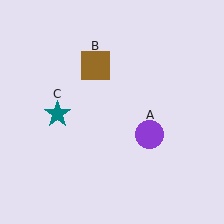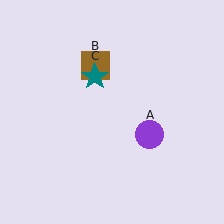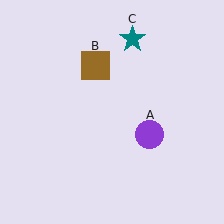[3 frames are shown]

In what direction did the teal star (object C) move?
The teal star (object C) moved up and to the right.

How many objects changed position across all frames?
1 object changed position: teal star (object C).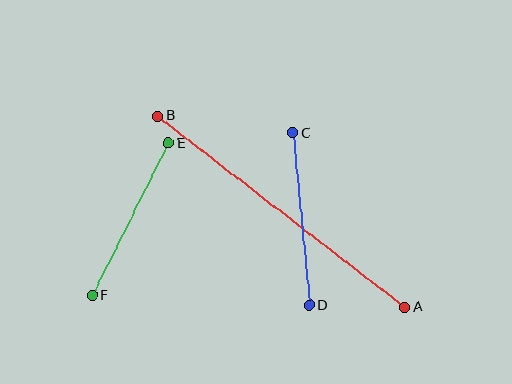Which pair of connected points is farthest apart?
Points A and B are farthest apart.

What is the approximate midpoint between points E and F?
The midpoint is at approximately (130, 219) pixels.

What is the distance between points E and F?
The distance is approximately 170 pixels.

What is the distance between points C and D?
The distance is approximately 173 pixels.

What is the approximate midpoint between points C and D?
The midpoint is at approximately (301, 219) pixels.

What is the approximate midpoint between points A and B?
The midpoint is at approximately (281, 211) pixels.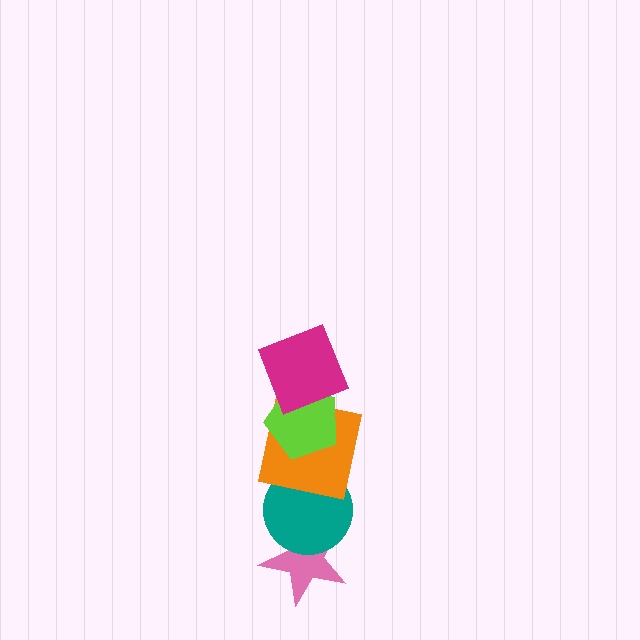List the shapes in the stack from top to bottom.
From top to bottom: the magenta square, the lime pentagon, the orange square, the teal circle, the pink star.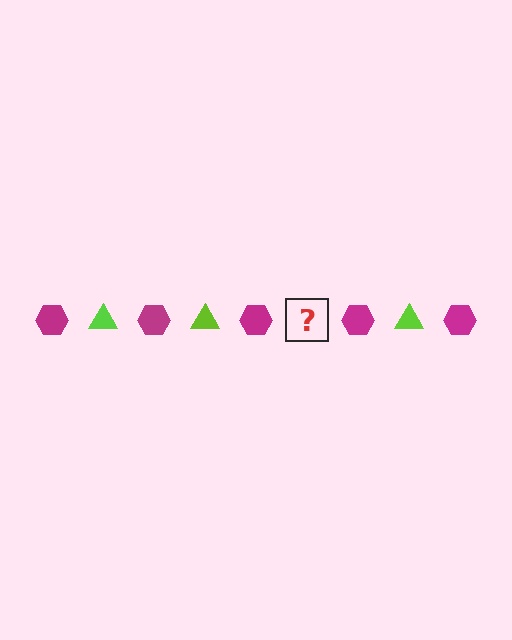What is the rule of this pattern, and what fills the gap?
The rule is that the pattern alternates between magenta hexagon and lime triangle. The gap should be filled with a lime triangle.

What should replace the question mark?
The question mark should be replaced with a lime triangle.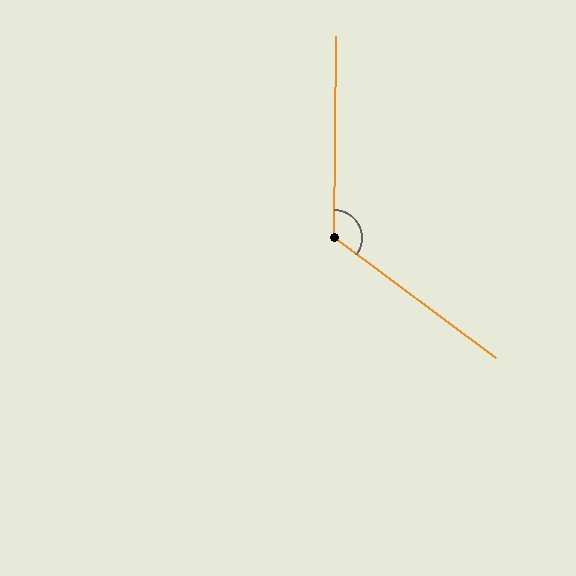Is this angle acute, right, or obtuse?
It is obtuse.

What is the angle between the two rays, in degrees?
Approximately 126 degrees.